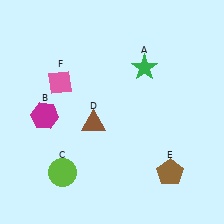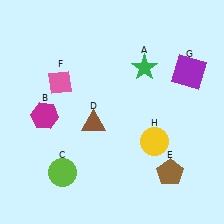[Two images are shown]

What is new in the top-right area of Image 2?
A purple square (G) was added in the top-right area of Image 2.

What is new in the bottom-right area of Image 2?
A yellow circle (H) was added in the bottom-right area of Image 2.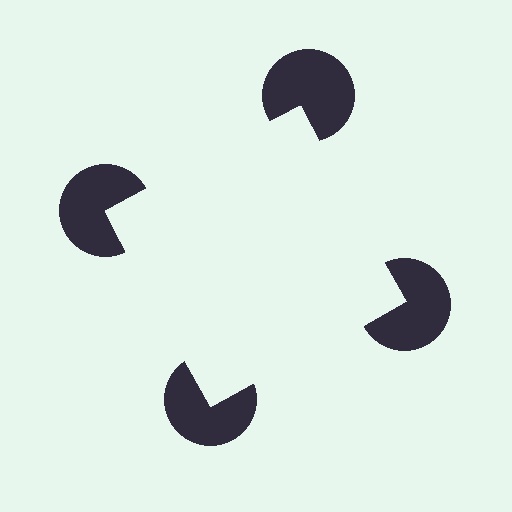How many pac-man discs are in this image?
There are 4 — one at each vertex of the illusory square.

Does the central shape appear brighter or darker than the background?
It typically appears slightly brighter than the background, even though no actual brightness change is drawn.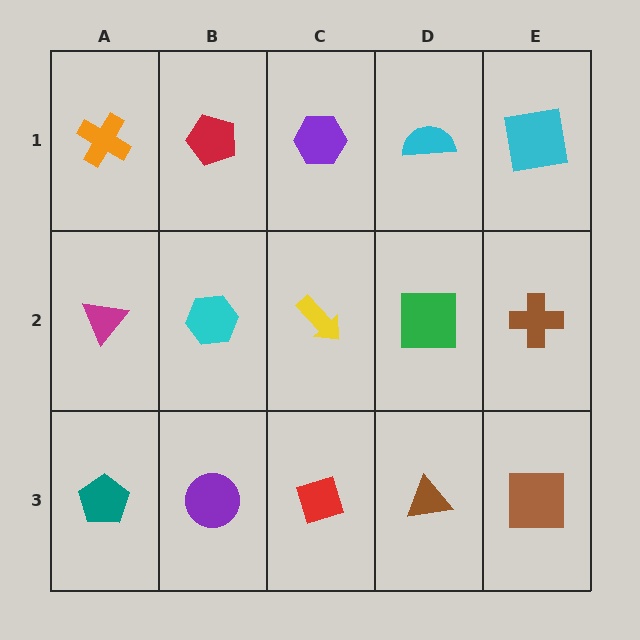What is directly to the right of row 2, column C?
A green square.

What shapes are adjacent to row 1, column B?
A cyan hexagon (row 2, column B), an orange cross (row 1, column A), a purple hexagon (row 1, column C).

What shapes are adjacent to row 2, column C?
A purple hexagon (row 1, column C), a red diamond (row 3, column C), a cyan hexagon (row 2, column B), a green square (row 2, column D).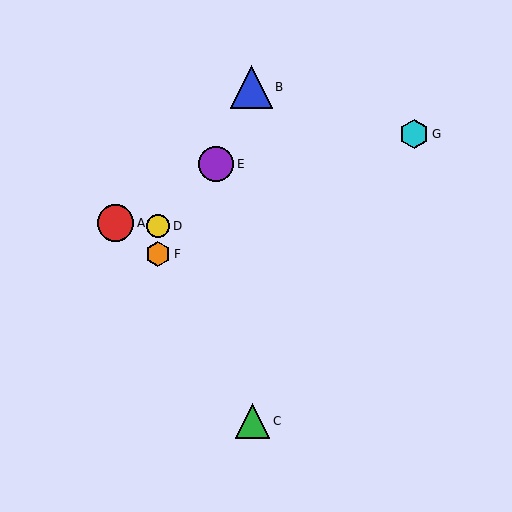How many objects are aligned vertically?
2 objects (D, F) are aligned vertically.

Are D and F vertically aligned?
Yes, both are at x≈158.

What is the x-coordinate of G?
Object G is at x≈414.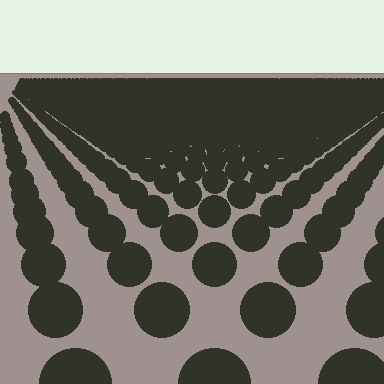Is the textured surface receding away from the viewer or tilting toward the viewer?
The surface is receding away from the viewer. Texture elements get smaller and denser toward the top.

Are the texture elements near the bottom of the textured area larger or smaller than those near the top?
Larger. Near the bottom, elements are closer to the viewer and appear at a bigger on-screen size.